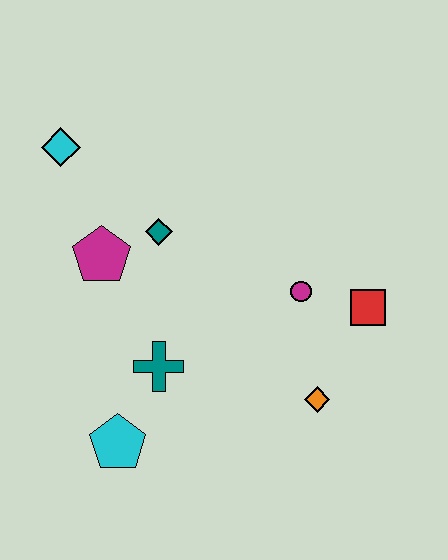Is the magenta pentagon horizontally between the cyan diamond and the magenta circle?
Yes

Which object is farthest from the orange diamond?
The cyan diamond is farthest from the orange diamond.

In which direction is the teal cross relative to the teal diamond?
The teal cross is below the teal diamond.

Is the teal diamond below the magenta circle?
No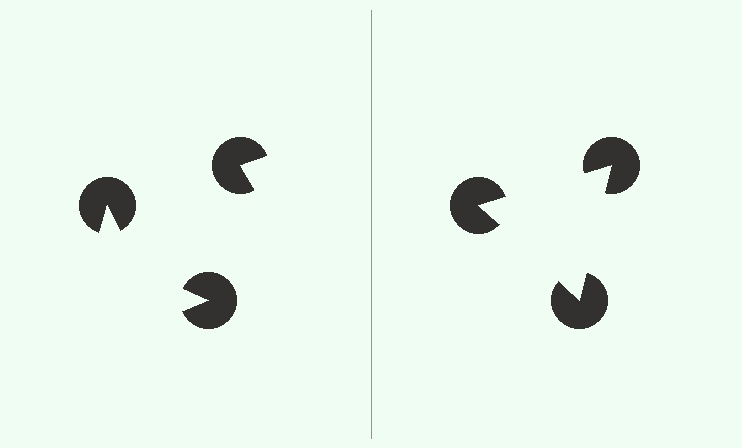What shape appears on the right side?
An illusory triangle.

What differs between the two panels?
The pac-man discs are positioned identically on both sides; only the wedge orientations differ. On the right they align to a triangle; on the left they are misaligned.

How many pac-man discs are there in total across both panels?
6 — 3 on each side.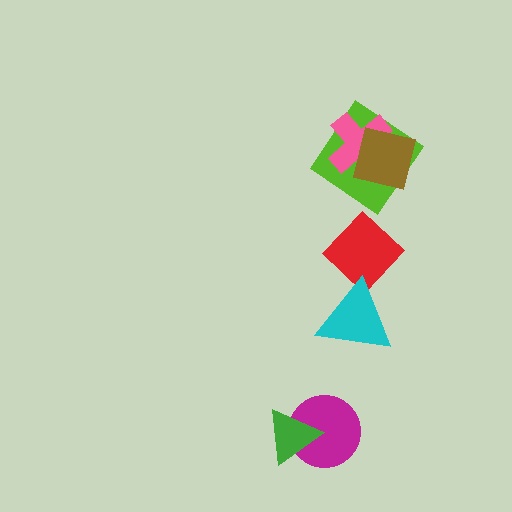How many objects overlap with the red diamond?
1 object overlaps with the red diamond.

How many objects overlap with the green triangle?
1 object overlaps with the green triangle.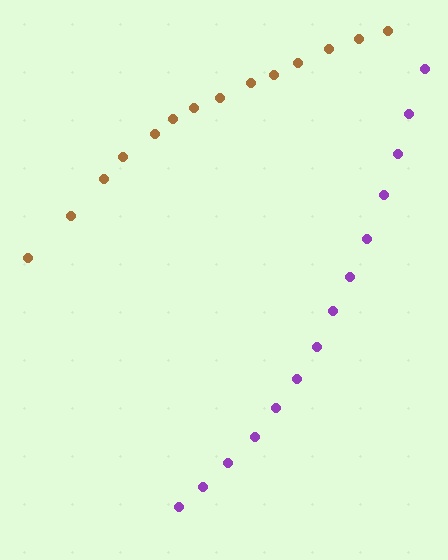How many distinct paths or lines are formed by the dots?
There are 2 distinct paths.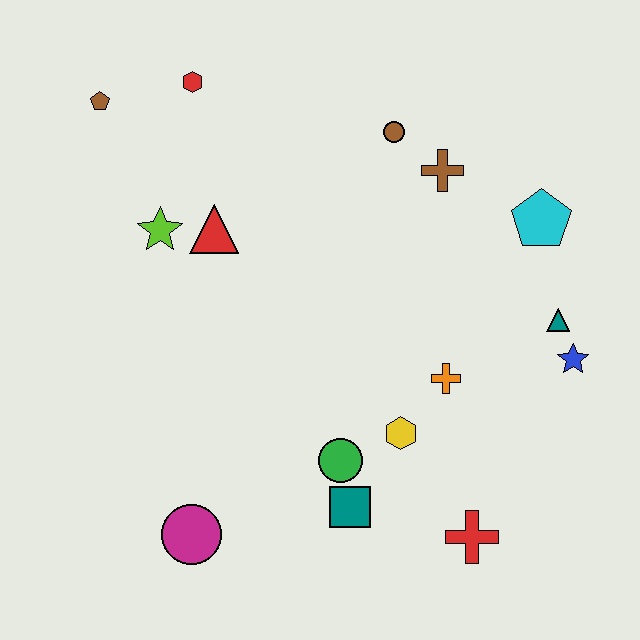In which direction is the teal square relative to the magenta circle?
The teal square is to the right of the magenta circle.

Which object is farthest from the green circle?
The brown pentagon is farthest from the green circle.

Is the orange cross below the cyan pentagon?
Yes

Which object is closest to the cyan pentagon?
The teal triangle is closest to the cyan pentagon.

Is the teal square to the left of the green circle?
No